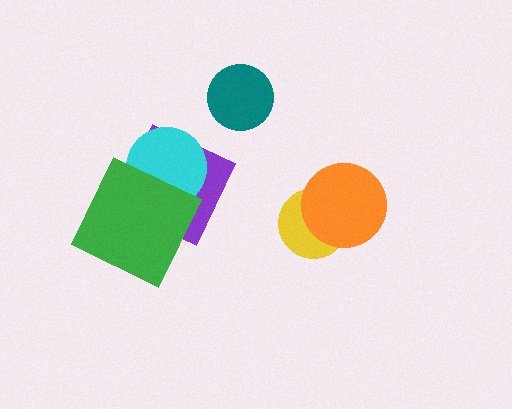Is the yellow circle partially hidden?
Yes, it is partially covered by another shape.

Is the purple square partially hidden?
Yes, it is partially covered by another shape.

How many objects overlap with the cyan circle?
2 objects overlap with the cyan circle.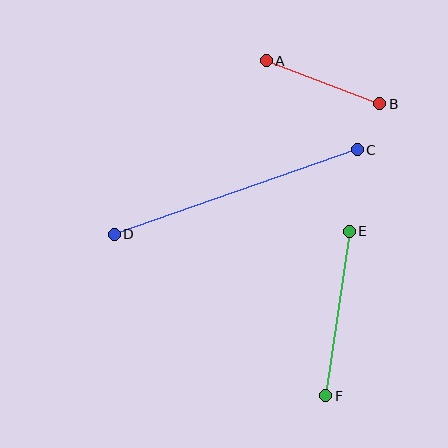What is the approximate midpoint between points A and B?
The midpoint is at approximately (323, 82) pixels.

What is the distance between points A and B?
The distance is approximately 121 pixels.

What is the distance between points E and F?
The distance is approximately 166 pixels.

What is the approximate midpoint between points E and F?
The midpoint is at approximately (337, 314) pixels.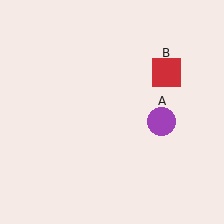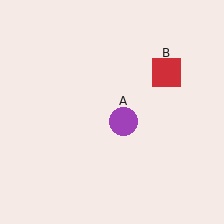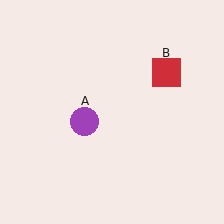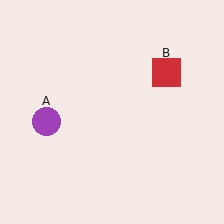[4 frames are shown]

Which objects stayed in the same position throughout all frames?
Red square (object B) remained stationary.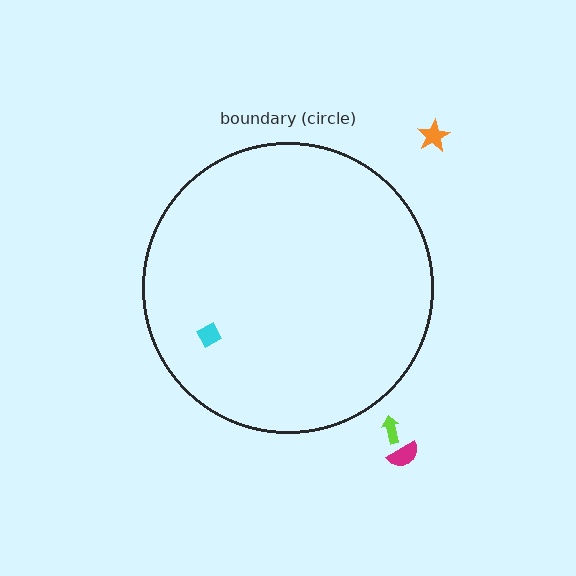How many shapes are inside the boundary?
1 inside, 3 outside.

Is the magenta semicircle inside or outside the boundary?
Outside.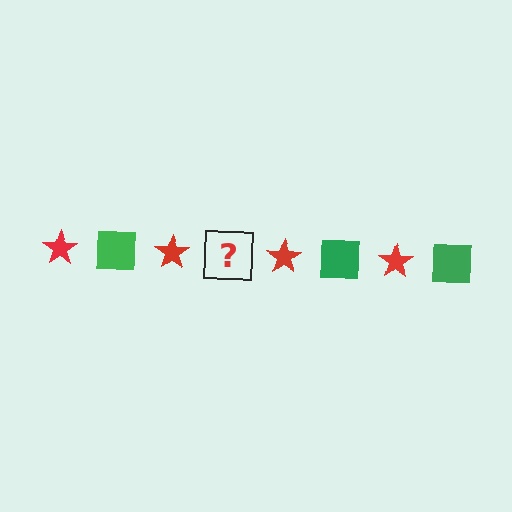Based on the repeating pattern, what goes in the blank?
The blank should be a green square.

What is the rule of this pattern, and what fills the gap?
The rule is that the pattern alternates between red star and green square. The gap should be filled with a green square.